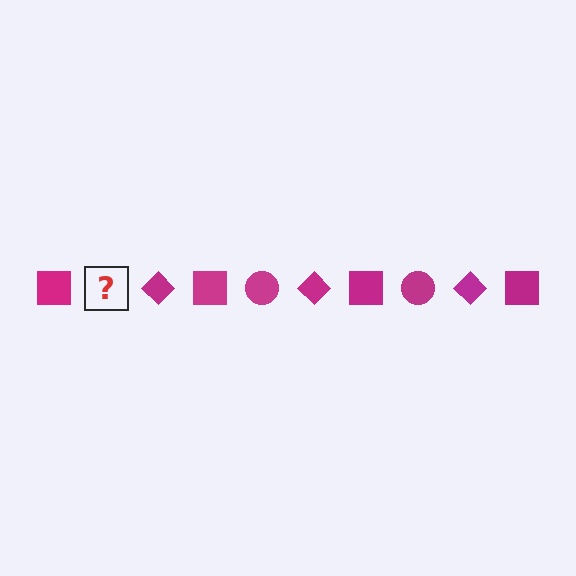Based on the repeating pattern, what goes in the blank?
The blank should be a magenta circle.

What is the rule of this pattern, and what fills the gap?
The rule is that the pattern cycles through square, circle, diamond shapes in magenta. The gap should be filled with a magenta circle.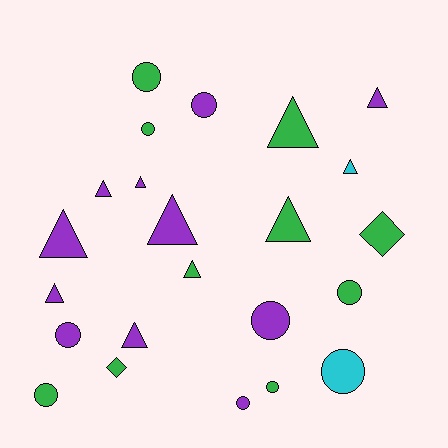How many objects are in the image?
There are 23 objects.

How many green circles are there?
There are 5 green circles.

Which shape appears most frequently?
Triangle, with 11 objects.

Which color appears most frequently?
Purple, with 11 objects.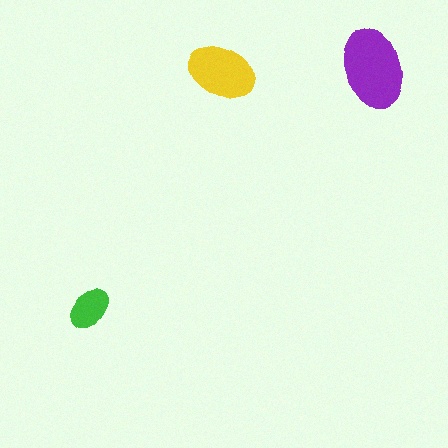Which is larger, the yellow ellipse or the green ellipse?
The yellow one.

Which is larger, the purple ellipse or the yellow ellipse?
The purple one.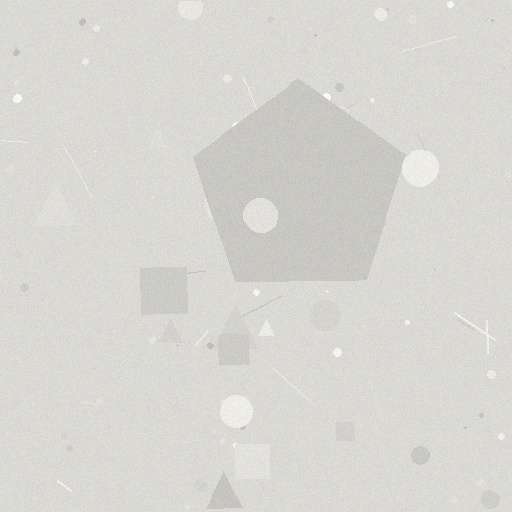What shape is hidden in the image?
A pentagon is hidden in the image.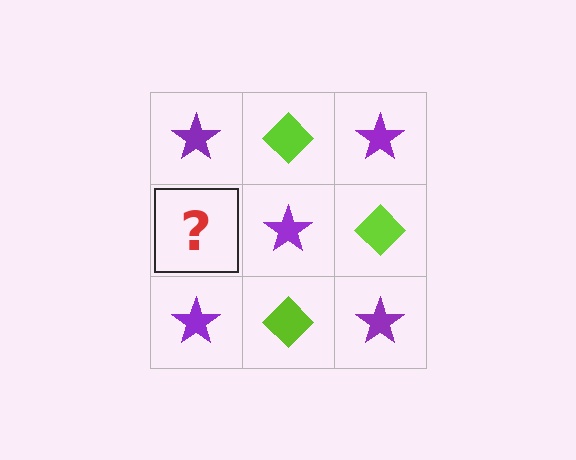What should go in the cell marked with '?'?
The missing cell should contain a lime diamond.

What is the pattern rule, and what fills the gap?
The rule is that it alternates purple star and lime diamond in a checkerboard pattern. The gap should be filled with a lime diamond.